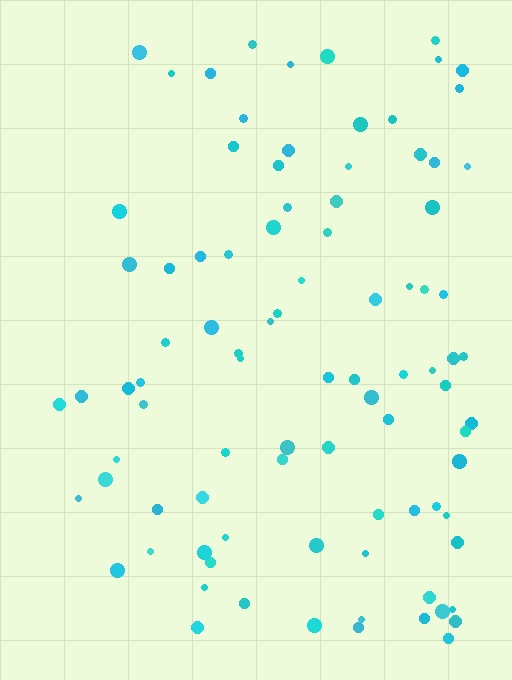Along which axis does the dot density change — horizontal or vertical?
Horizontal.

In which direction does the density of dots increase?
From left to right, with the right side densest.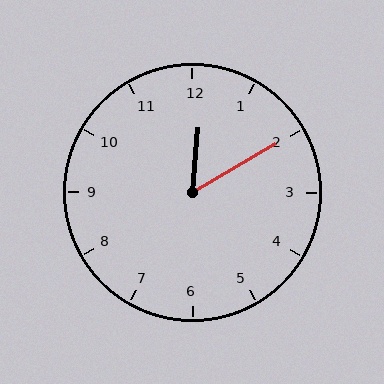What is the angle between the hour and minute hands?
Approximately 55 degrees.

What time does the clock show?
12:10.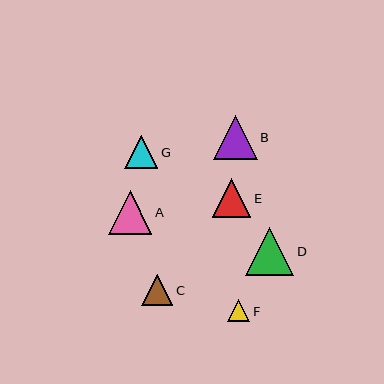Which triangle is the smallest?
Triangle F is the smallest with a size of approximately 23 pixels.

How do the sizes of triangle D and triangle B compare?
Triangle D and triangle B are approximately the same size.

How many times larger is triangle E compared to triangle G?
Triangle E is approximately 1.2 times the size of triangle G.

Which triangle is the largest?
Triangle D is the largest with a size of approximately 48 pixels.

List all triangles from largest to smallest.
From largest to smallest: D, B, A, E, G, C, F.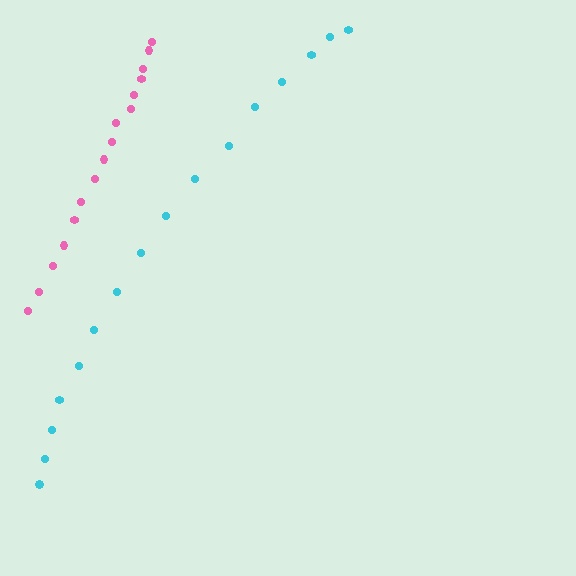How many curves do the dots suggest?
There are 2 distinct paths.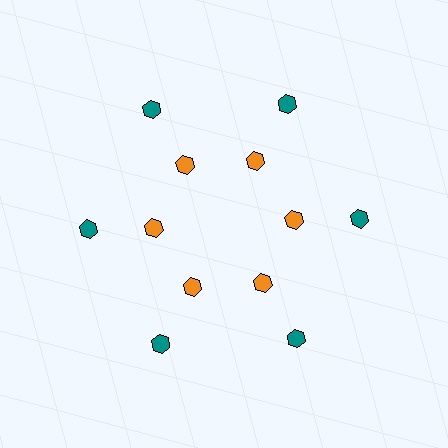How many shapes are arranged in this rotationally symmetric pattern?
There are 12 shapes, arranged in 6 groups of 2.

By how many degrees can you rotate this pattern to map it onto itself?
The pattern maps onto itself every 60 degrees of rotation.